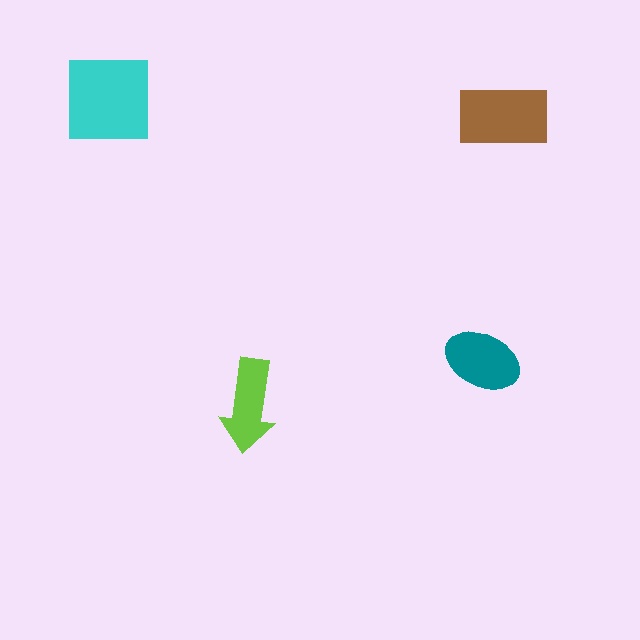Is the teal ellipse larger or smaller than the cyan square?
Smaller.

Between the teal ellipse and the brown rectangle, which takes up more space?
The brown rectangle.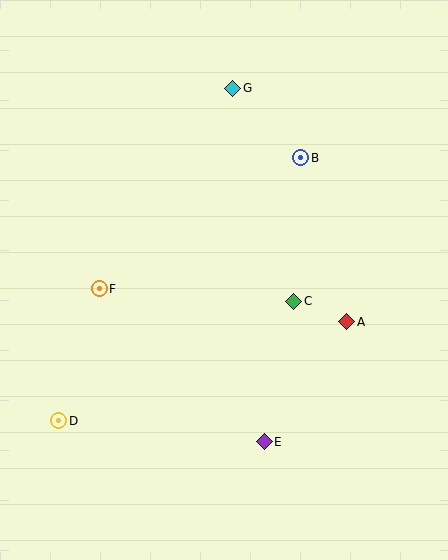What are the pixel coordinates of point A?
Point A is at (347, 322).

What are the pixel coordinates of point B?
Point B is at (301, 158).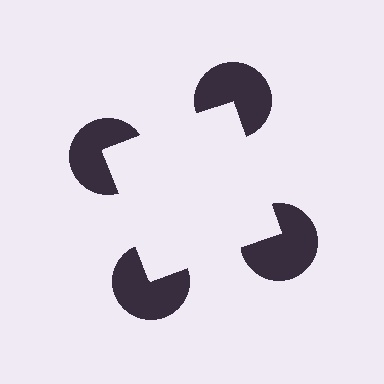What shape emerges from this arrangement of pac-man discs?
An illusory square — its edges are inferred from the aligned wedge cuts in the pac-man discs, not physically drawn.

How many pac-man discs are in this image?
There are 4 — one at each vertex of the illusory square.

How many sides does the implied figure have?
4 sides.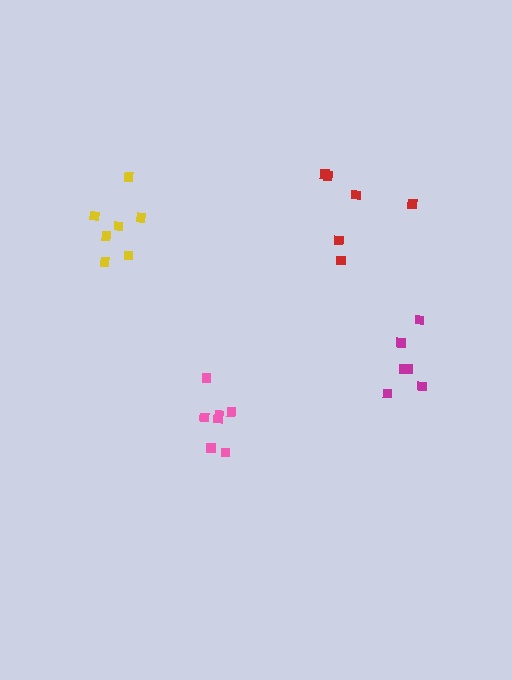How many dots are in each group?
Group 1: 7 dots, Group 2: 7 dots, Group 3: 6 dots, Group 4: 6 dots (26 total).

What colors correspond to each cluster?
The clusters are colored: pink, yellow, magenta, red.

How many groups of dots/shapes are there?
There are 4 groups.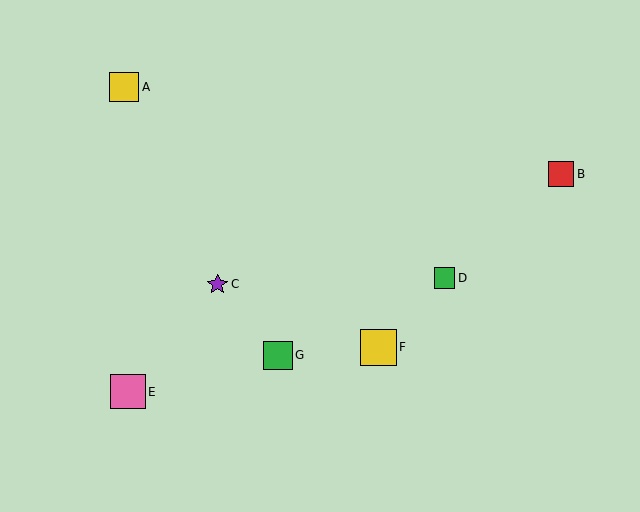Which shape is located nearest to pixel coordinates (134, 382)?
The pink square (labeled E) at (128, 392) is nearest to that location.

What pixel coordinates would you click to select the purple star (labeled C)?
Click at (217, 284) to select the purple star C.